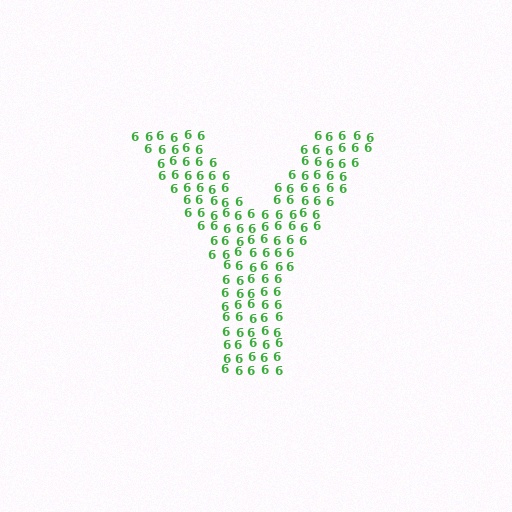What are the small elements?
The small elements are digit 6's.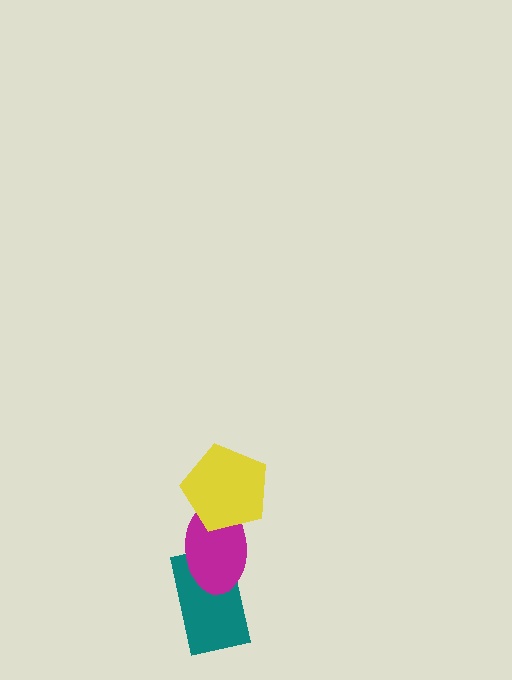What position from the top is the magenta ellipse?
The magenta ellipse is 2nd from the top.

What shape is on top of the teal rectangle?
The magenta ellipse is on top of the teal rectangle.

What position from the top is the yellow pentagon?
The yellow pentagon is 1st from the top.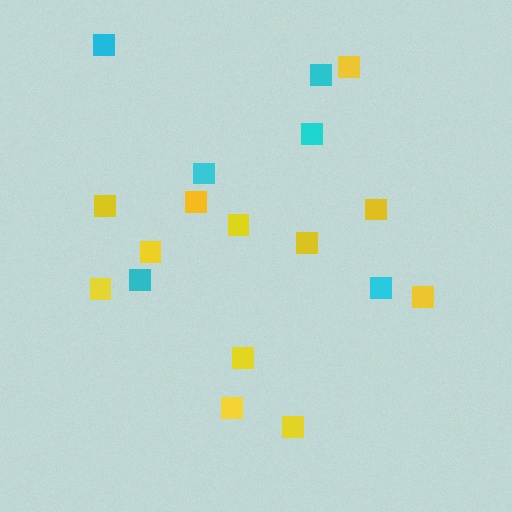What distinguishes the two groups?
There are 2 groups: one group of yellow squares (12) and one group of cyan squares (6).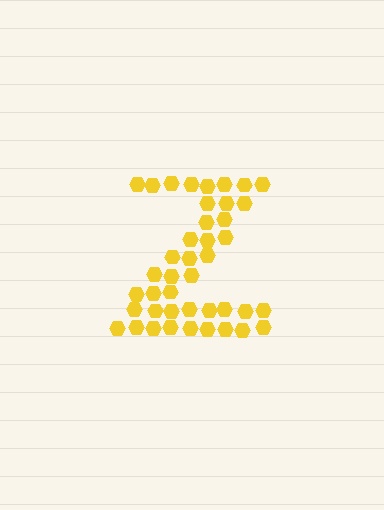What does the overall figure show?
The overall figure shows the letter Z.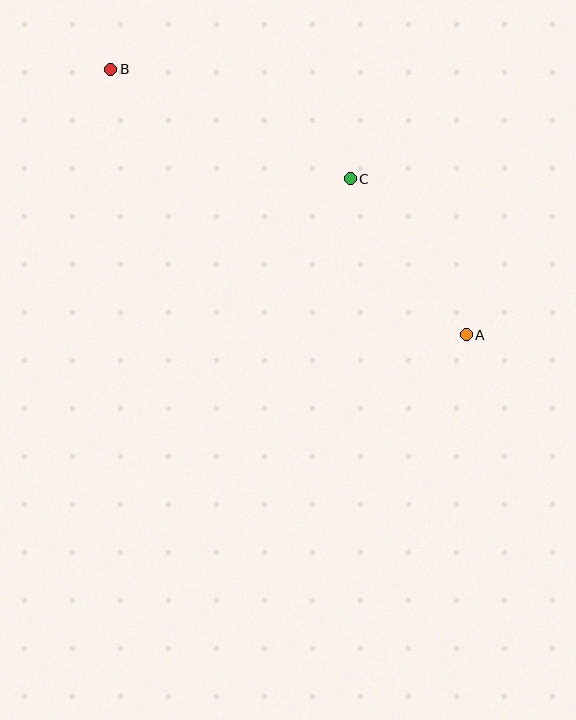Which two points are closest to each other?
Points A and C are closest to each other.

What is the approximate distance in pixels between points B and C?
The distance between B and C is approximately 264 pixels.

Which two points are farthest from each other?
Points A and B are farthest from each other.